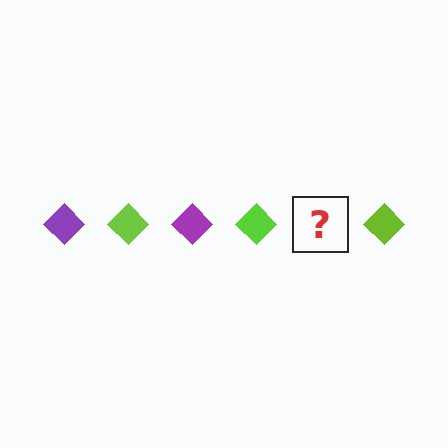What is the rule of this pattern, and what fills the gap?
The rule is that the pattern cycles through purple, lime diamonds. The gap should be filled with a purple diamond.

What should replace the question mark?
The question mark should be replaced with a purple diamond.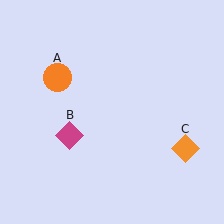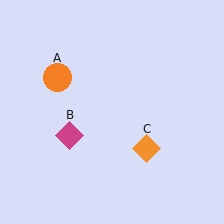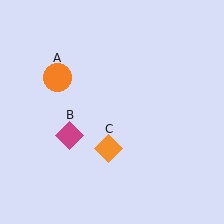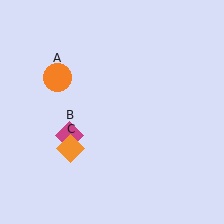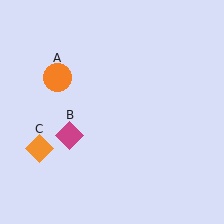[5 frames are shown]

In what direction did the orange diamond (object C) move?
The orange diamond (object C) moved left.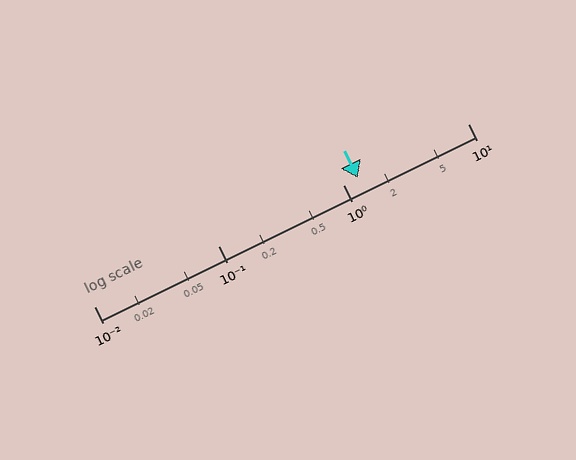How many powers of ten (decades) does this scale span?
The scale spans 3 decades, from 0.01 to 10.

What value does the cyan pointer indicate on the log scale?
The pointer indicates approximately 1.3.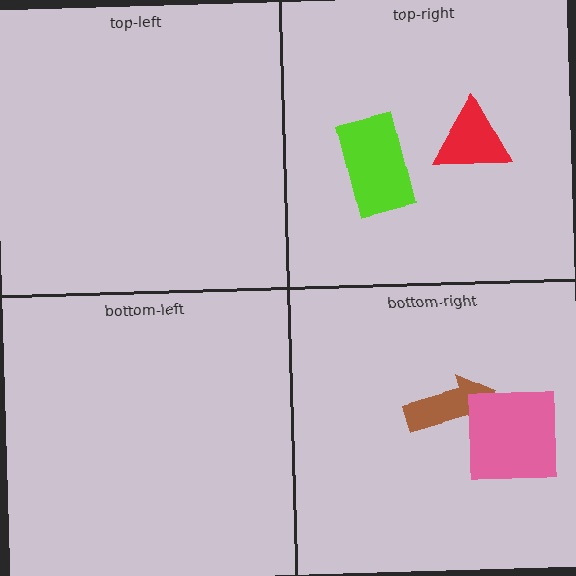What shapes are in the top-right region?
The red triangle, the lime rectangle.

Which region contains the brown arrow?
The bottom-right region.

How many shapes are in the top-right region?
2.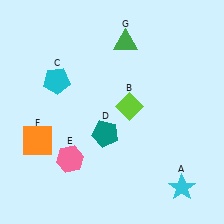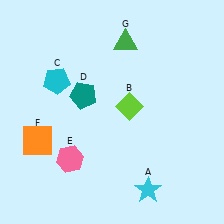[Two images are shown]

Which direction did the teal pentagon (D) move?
The teal pentagon (D) moved up.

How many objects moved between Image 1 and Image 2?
2 objects moved between the two images.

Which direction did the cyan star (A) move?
The cyan star (A) moved left.